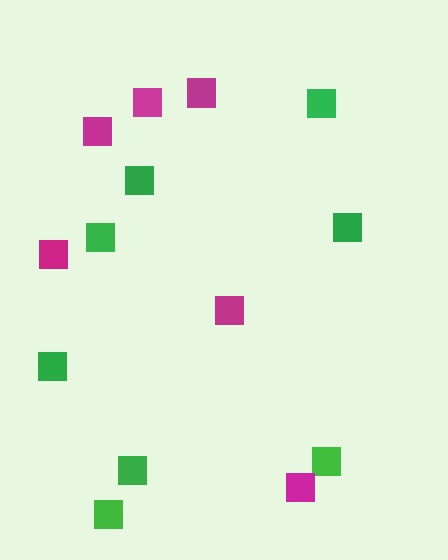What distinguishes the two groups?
There are 2 groups: one group of green squares (8) and one group of magenta squares (6).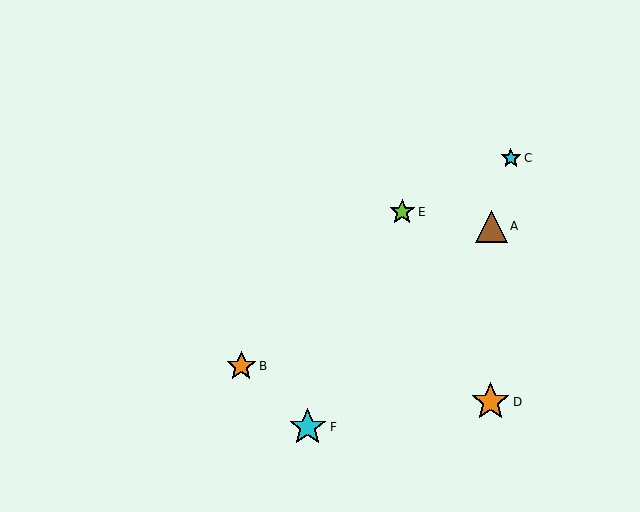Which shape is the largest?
The orange star (labeled D) is the largest.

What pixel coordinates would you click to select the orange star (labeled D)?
Click at (490, 402) to select the orange star D.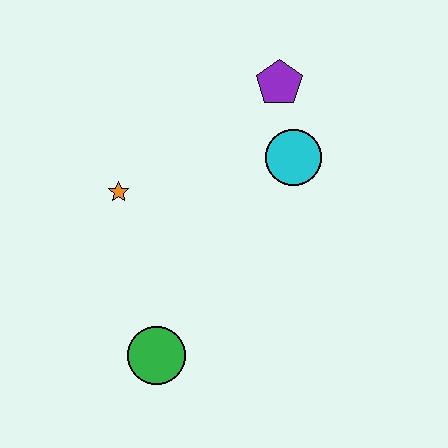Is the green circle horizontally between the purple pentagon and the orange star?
Yes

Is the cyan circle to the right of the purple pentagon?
Yes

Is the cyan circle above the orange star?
Yes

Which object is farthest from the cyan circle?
The green circle is farthest from the cyan circle.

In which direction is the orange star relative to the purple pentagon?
The orange star is to the left of the purple pentagon.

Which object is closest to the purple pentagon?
The cyan circle is closest to the purple pentagon.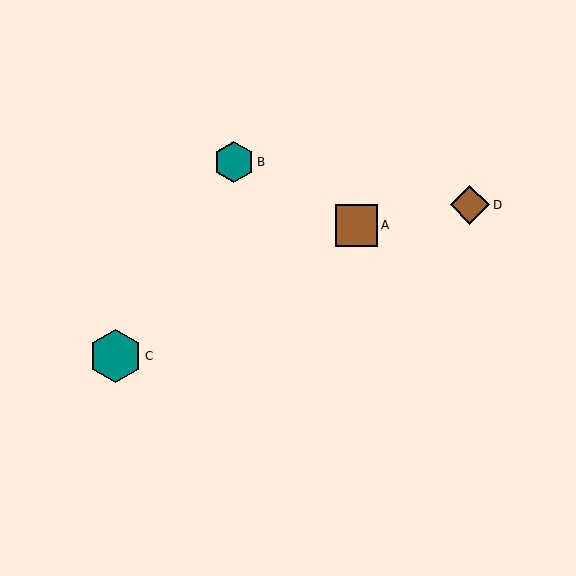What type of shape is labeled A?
Shape A is a brown square.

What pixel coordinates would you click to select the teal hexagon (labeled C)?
Click at (116, 356) to select the teal hexagon C.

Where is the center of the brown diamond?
The center of the brown diamond is at (470, 205).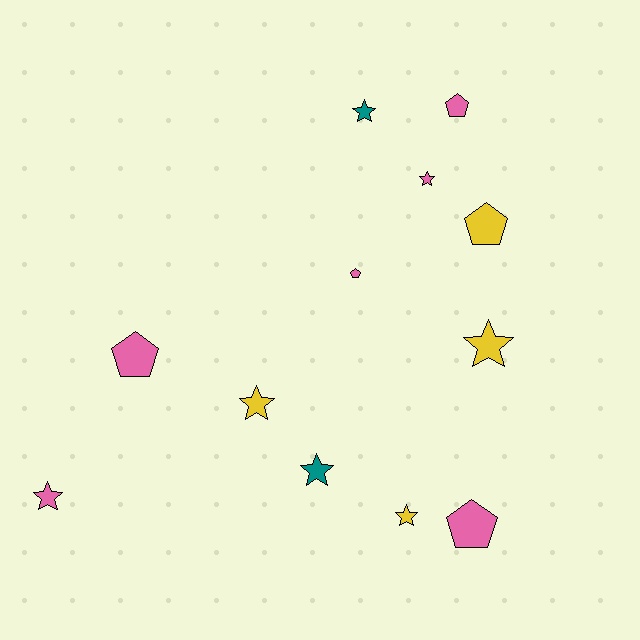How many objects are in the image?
There are 12 objects.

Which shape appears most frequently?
Star, with 7 objects.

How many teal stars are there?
There are 2 teal stars.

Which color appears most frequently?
Pink, with 6 objects.